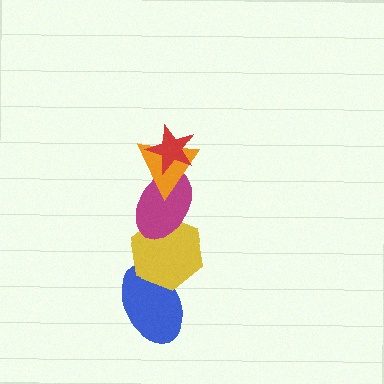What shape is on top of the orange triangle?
The red star is on top of the orange triangle.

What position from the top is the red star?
The red star is 1st from the top.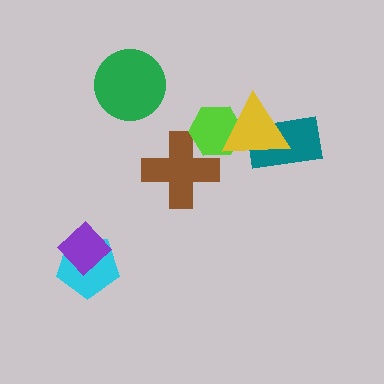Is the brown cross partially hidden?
Yes, it is partially covered by another shape.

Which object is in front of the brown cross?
The lime hexagon is in front of the brown cross.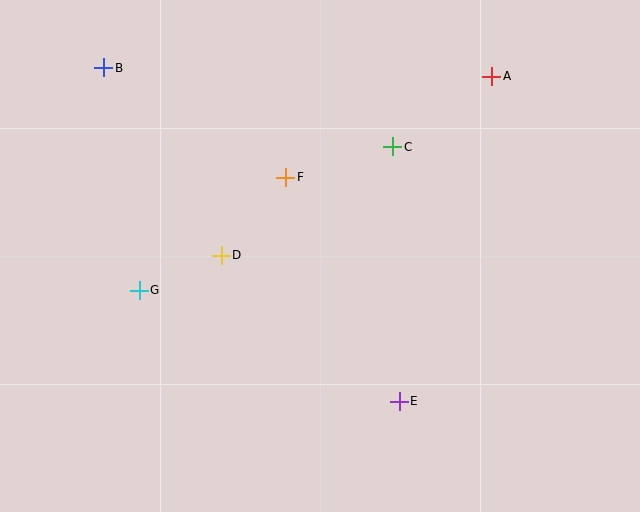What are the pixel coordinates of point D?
Point D is at (221, 255).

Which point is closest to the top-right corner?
Point A is closest to the top-right corner.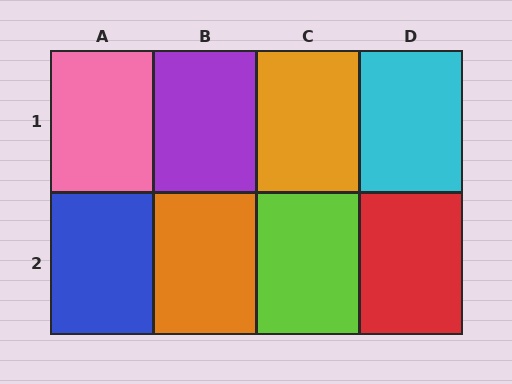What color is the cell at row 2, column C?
Lime.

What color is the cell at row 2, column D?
Red.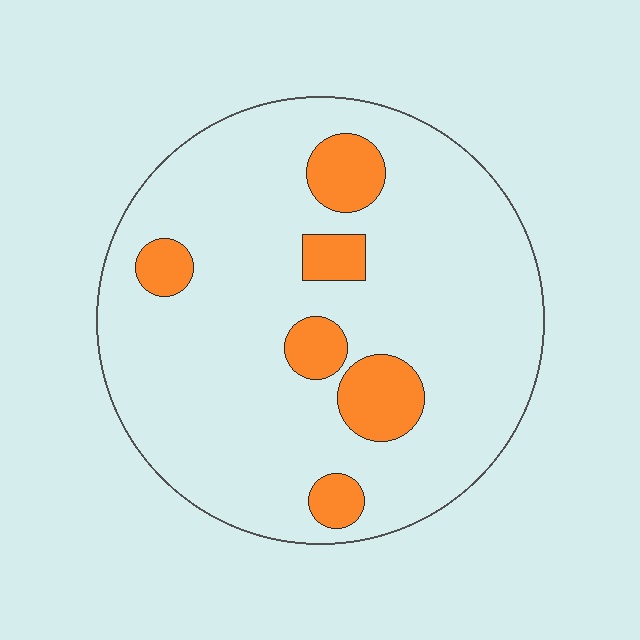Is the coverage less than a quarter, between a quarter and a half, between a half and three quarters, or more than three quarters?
Less than a quarter.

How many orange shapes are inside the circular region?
6.